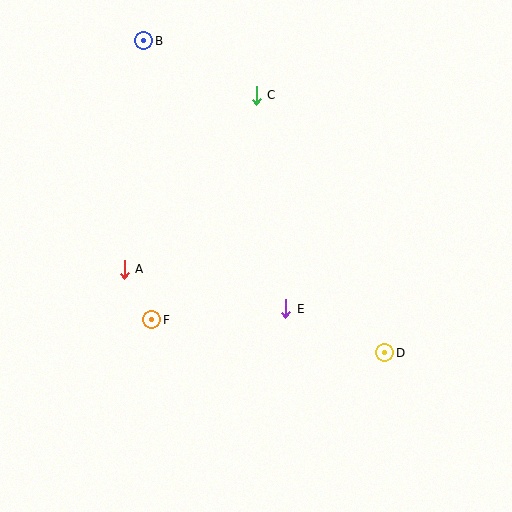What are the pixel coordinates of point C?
Point C is at (256, 95).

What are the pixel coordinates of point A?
Point A is at (124, 269).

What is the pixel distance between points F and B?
The distance between F and B is 279 pixels.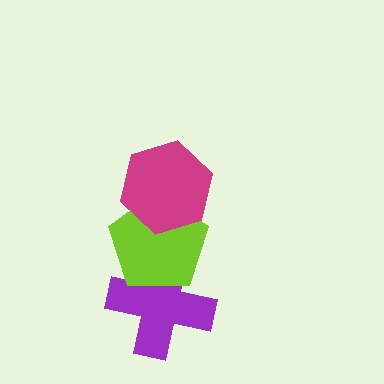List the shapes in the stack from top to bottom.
From top to bottom: the magenta hexagon, the lime pentagon, the purple cross.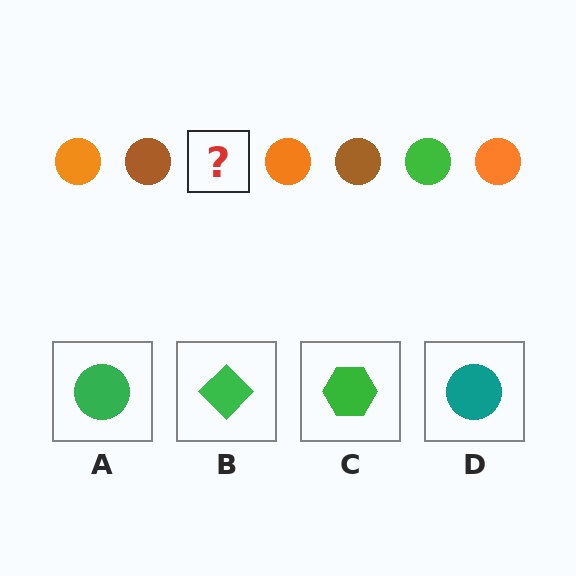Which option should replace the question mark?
Option A.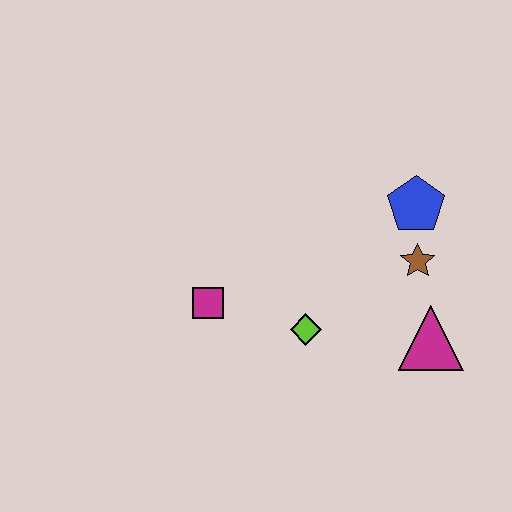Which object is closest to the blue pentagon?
The brown star is closest to the blue pentagon.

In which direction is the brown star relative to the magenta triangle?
The brown star is above the magenta triangle.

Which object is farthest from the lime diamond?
The blue pentagon is farthest from the lime diamond.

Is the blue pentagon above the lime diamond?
Yes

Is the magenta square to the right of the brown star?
No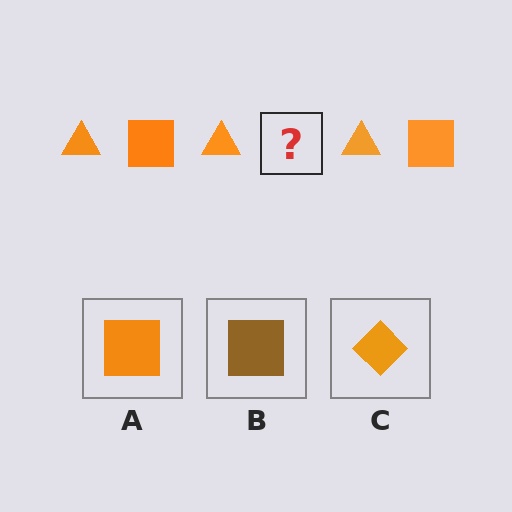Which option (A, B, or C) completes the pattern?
A.